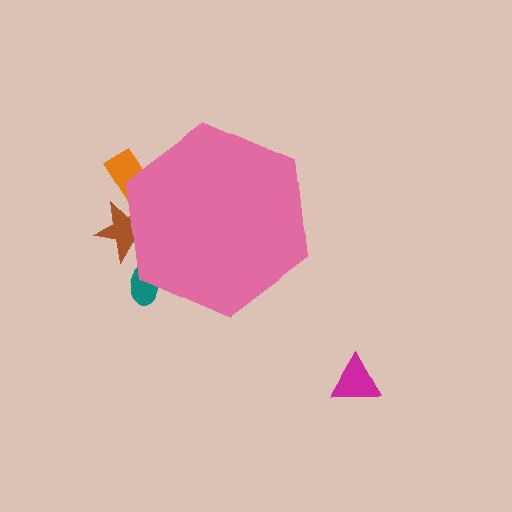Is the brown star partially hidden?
Yes, the brown star is partially hidden behind the pink hexagon.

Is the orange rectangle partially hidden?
Yes, the orange rectangle is partially hidden behind the pink hexagon.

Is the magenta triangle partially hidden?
No, the magenta triangle is fully visible.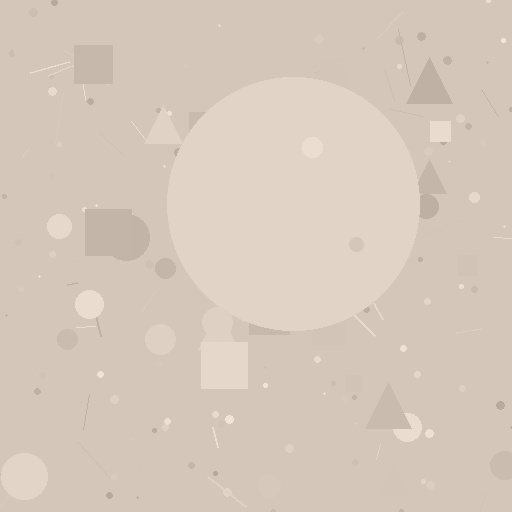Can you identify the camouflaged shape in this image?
The camouflaged shape is a circle.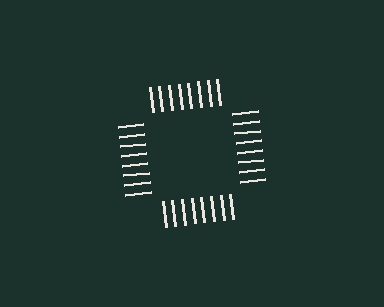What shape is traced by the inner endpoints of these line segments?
An illusory square — the line segments terminate on its edges but no continuous stroke is drawn.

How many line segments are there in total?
32 — 8 along each of the 4 edges.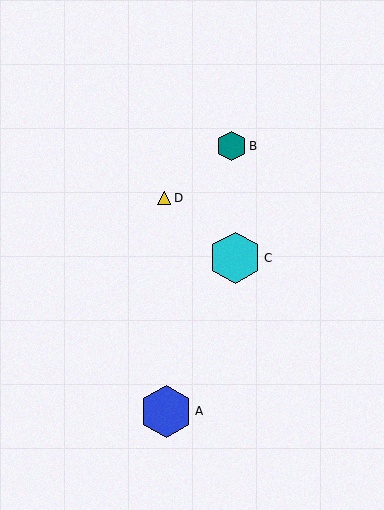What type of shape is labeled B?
Shape B is a teal hexagon.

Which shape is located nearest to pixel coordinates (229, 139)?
The teal hexagon (labeled B) at (231, 146) is nearest to that location.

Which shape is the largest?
The blue hexagon (labeled A) is the largest.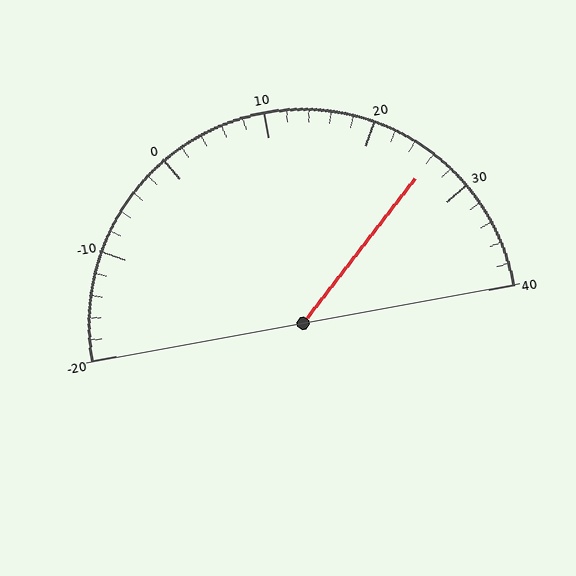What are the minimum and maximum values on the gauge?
The gauge ranges from -20 to 40.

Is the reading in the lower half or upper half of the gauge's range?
The reading is in the upper half of the range (-20 to 40).